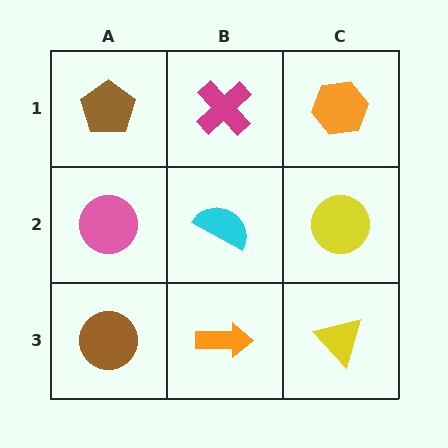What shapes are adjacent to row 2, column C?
An orange hexagon (row 1, column C), a yellow triangle (row 3, column C), a cyan semicircle (row 2, column B).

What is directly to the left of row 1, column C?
A magenta cross.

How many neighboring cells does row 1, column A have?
2.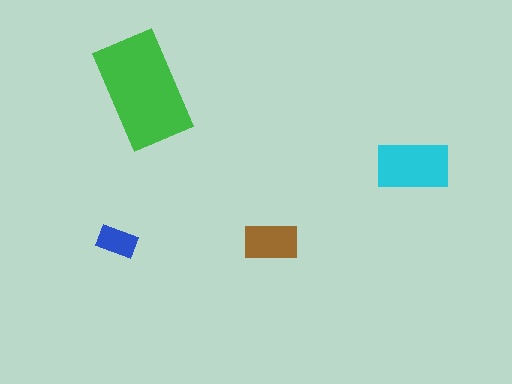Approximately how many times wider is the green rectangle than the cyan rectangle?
About 1.5 times wider.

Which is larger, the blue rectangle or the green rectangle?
The green one.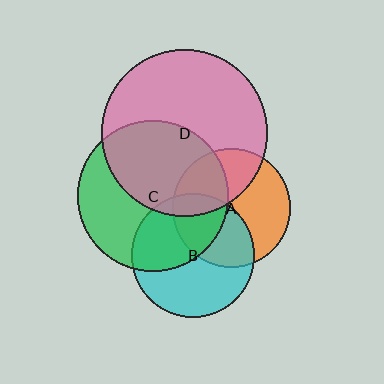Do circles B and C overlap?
Yes.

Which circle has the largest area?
Circle D (pink).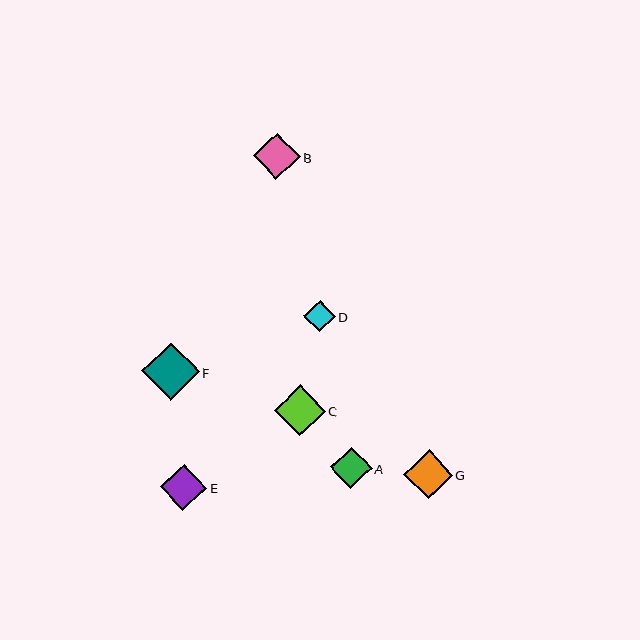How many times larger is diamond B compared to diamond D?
Diamond B is approximately 1.5 times the size of diamond D.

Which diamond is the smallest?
Diamond D is the smallest with a size of approximately 31 pixels.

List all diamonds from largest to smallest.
From largest to smallest: F, C, G, B, E, A, D.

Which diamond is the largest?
Diamond F is the largest with a size of approximately 57 pixels.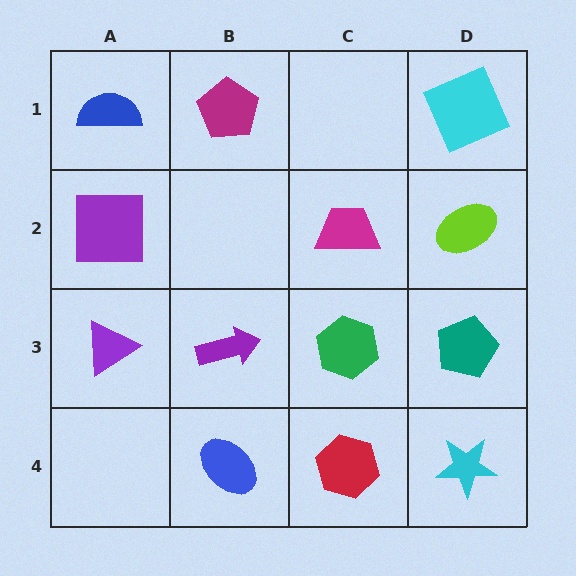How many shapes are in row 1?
3 shapes.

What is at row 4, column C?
A red hexagon.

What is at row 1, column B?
A magenta pentagon.